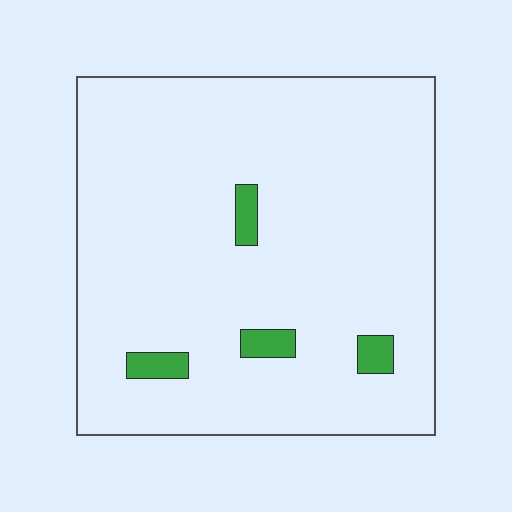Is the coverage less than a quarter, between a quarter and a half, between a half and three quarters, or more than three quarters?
Less than a quarter.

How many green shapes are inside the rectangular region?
4.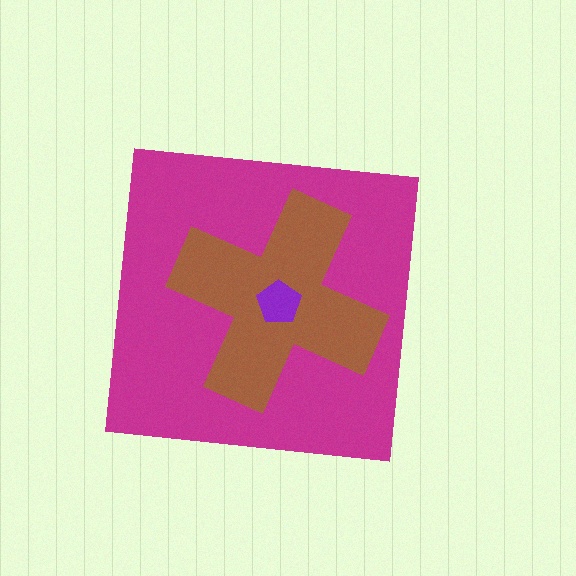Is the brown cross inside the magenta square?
Yes.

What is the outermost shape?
The magenta square.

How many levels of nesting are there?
3.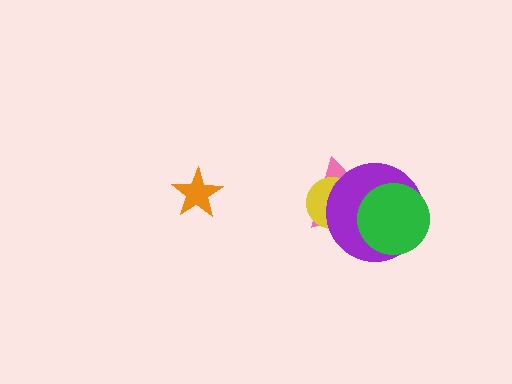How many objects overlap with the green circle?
2 objects overlap with the green circle.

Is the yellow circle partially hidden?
Yes, it is partially covered by another shape.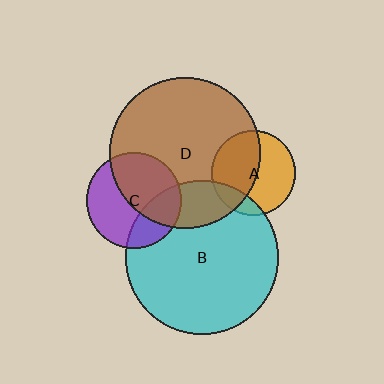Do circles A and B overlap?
Yes.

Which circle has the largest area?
Circle B (cyan).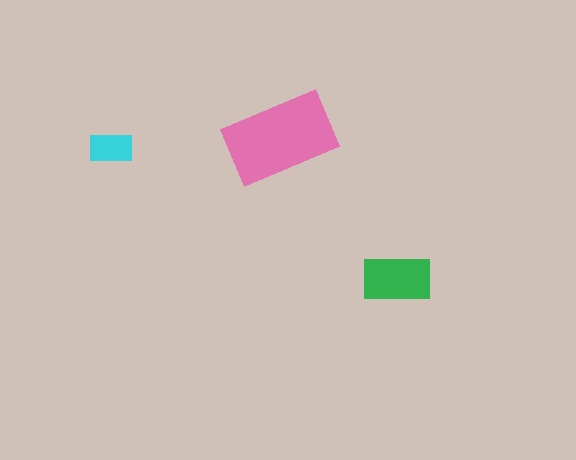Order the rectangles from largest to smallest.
the pink one, the green one, the cyan one.